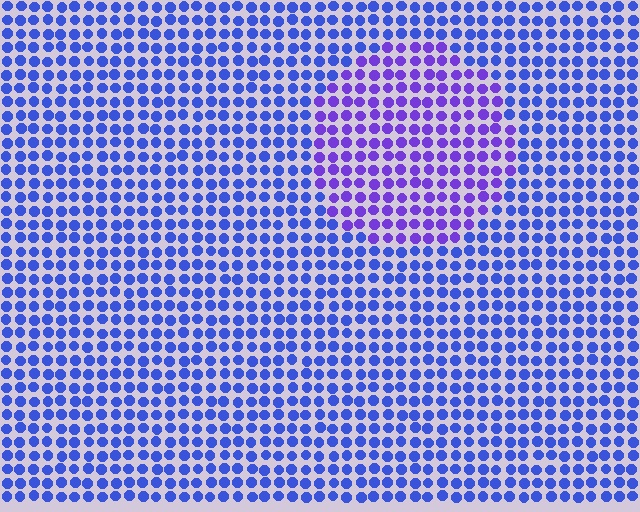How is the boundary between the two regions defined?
The boundary is defined purely by a slight shift in hue (about 32 degrees). Spacing, size, and orientation are identical on both sides.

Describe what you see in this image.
The image is filled with small blue elements in a uniform arrangement. A circle-shaped region is visible where the elements are tinted to a slightly different hue, forming a subtle color boundary.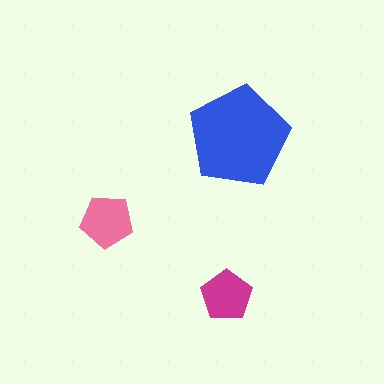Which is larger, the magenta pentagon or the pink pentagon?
The pink one.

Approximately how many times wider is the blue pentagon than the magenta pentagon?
About 2 times wider.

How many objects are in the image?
There are 3 objects in the image.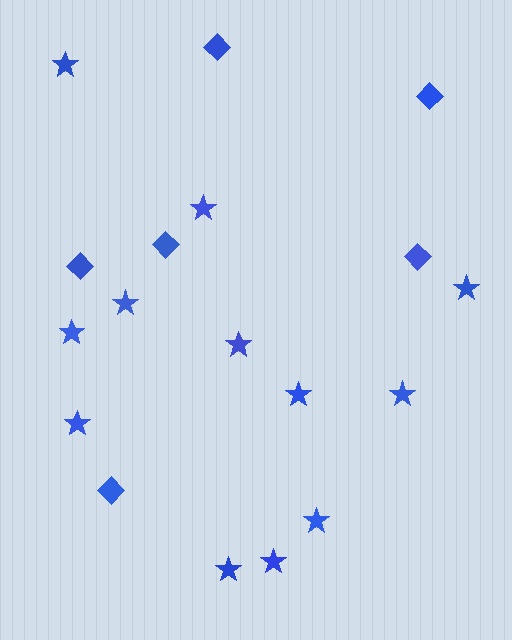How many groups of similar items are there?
There are 2 groups: one group of diamonds (6) and one group of stars (12).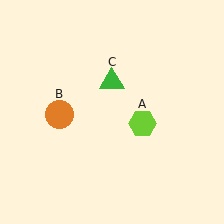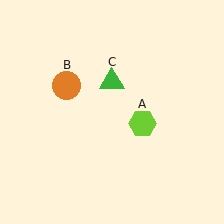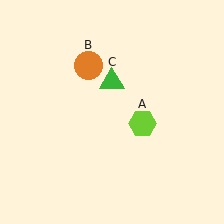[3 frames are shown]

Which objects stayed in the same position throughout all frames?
Lime hexagon (object A) and green triangle (object C) remained stationary.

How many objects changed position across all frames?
1 object changed position: orange circle (object B).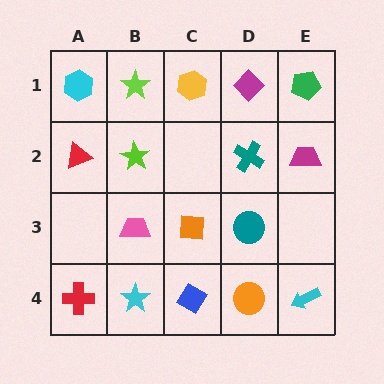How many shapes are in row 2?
4 shapes.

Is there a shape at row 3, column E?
No, that cell is empty.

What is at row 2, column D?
A teal cross.